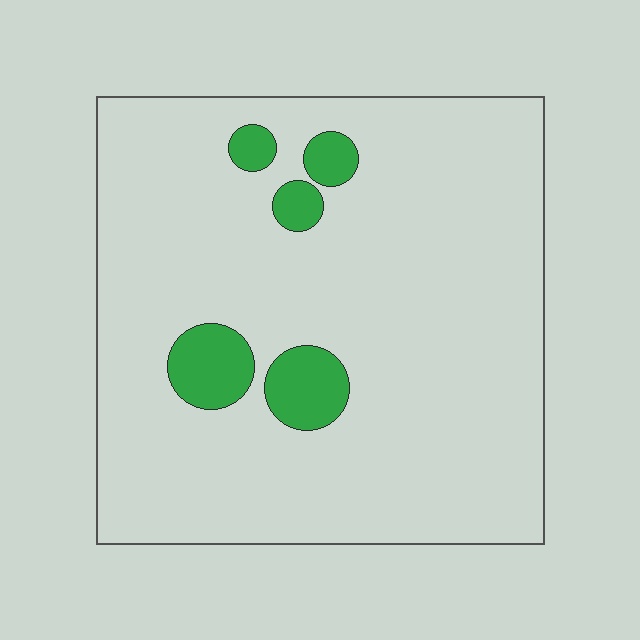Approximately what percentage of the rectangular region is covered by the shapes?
Approximately 10%.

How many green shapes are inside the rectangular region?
5.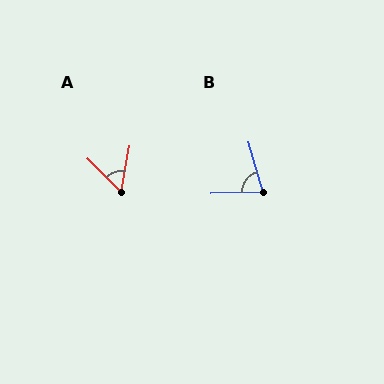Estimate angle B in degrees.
Approximately 76 degrees.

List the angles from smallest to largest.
A (55°), B (76°).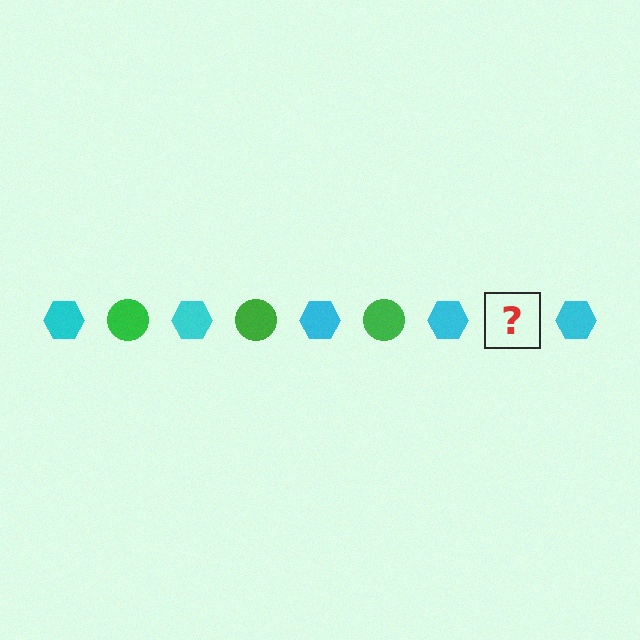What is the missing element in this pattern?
The missing element is a green circle.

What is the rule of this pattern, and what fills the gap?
The rule is that the pattern alternates between cyan hexagon and green circle. The gap should be filled with a green circle.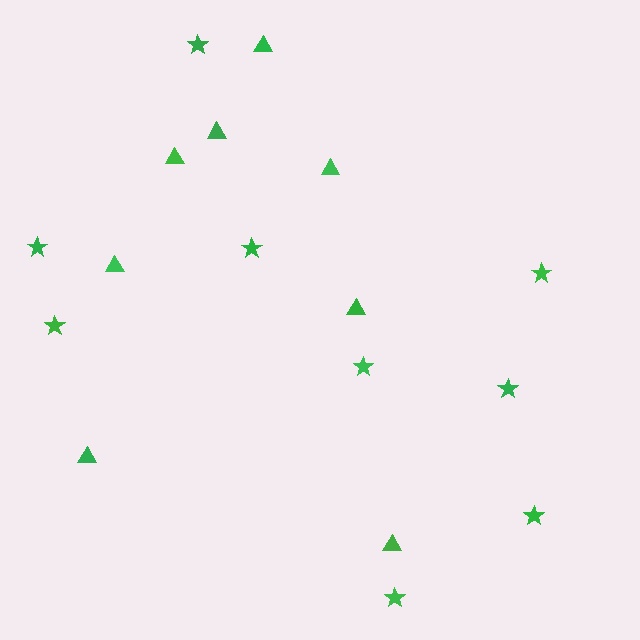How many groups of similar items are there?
There are 2 groups: one group of stars (9) and one group of triangles (8).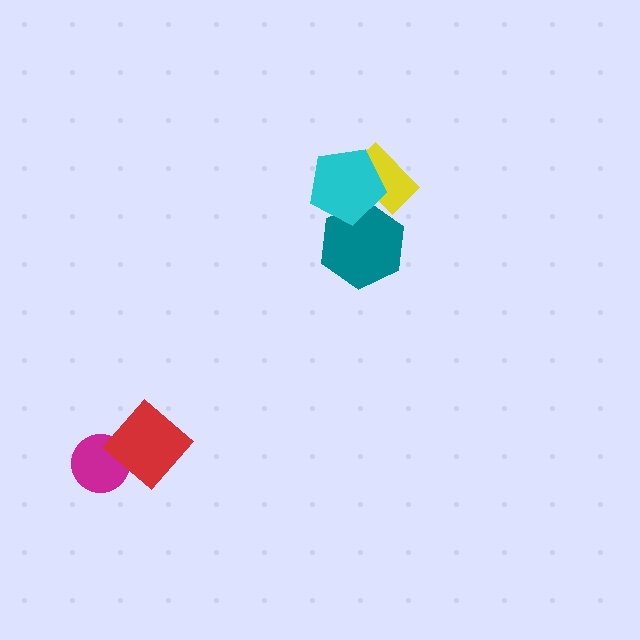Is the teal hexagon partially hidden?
Yes, it is partially covered by another shape.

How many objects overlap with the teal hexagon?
1 object overlaps with the teal hexagon.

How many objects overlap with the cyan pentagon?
2 objects overlap with the cyan pentagon.